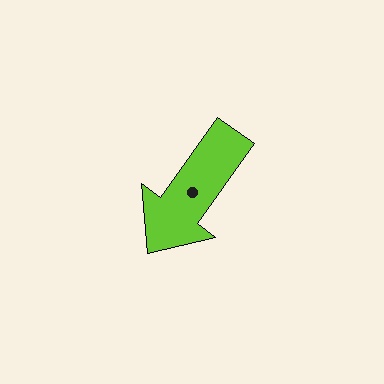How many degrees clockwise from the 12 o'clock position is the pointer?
Approximately 216 degrees.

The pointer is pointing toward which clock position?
Roughly 7 o'clock.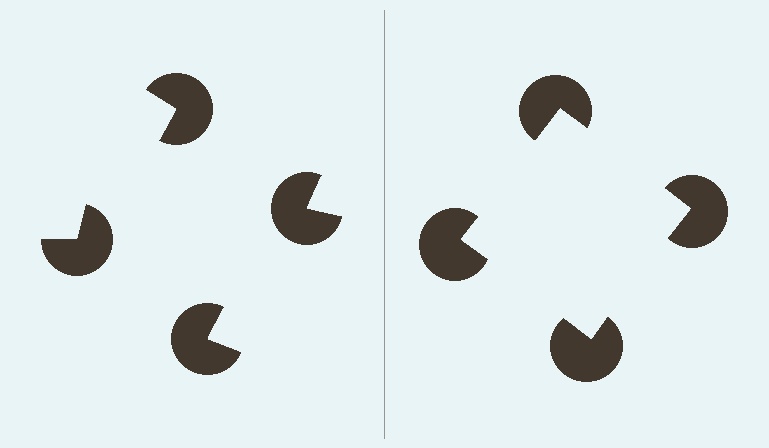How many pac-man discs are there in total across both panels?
8 — 4 on each side.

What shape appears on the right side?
An illusory square.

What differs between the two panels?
The pac-man discs are positioned identically on both sides; only the wedge orientations differ. On the right they align to a square; on the left they are misaligned.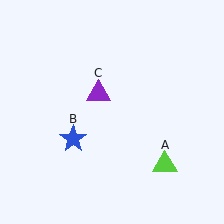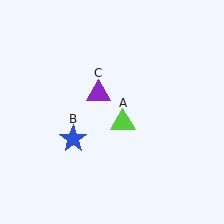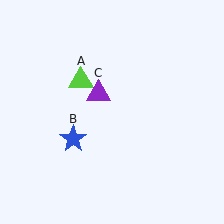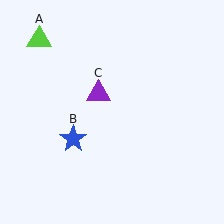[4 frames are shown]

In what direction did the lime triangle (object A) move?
The lime triangle (object A) moved up and to the left.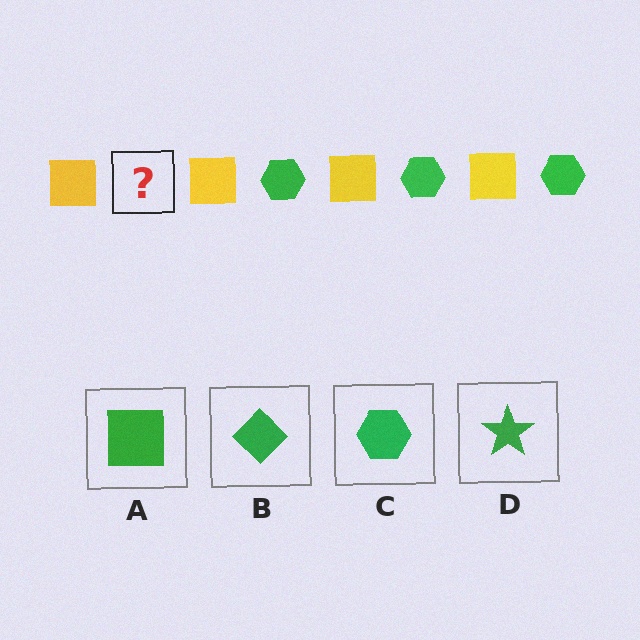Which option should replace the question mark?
Option C.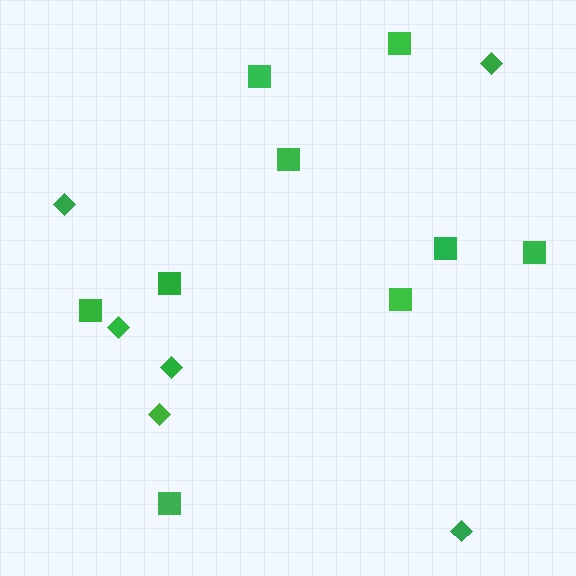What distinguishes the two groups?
There are 2 groups: one group of squares (9) and one group of diamonds (6).